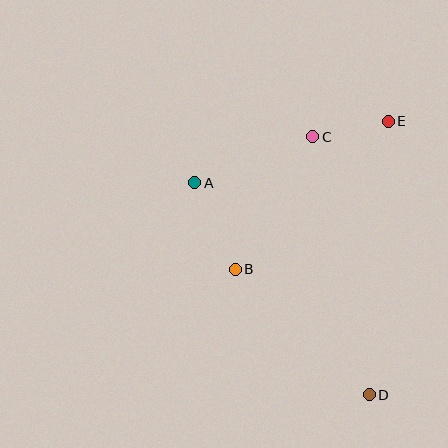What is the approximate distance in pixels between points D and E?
The distance between D and E is approximately 274 pixels.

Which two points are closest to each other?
Points C and E are closest to each other.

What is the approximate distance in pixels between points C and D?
The distance between C and D is approximately 265 pixels.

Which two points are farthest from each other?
Points A and D are farthest from each other.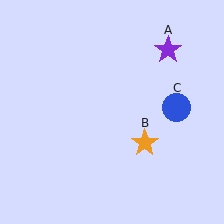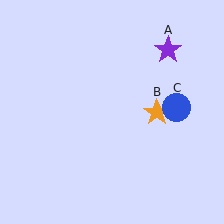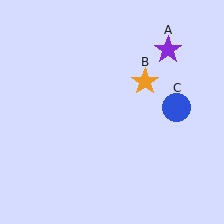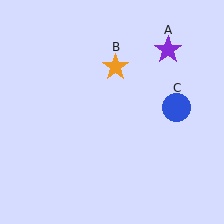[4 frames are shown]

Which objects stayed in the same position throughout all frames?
Purple star (object A) and blue circle (object C) remained stationary.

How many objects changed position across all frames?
1 object changed position: orange star (object B).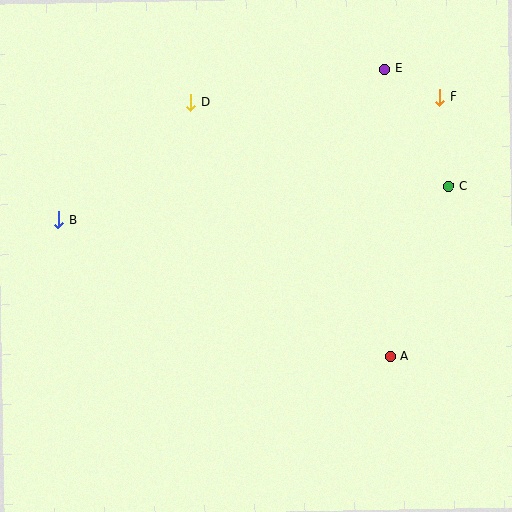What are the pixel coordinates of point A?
Point A is at (390, 356).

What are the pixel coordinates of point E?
Point E is at (385, 69).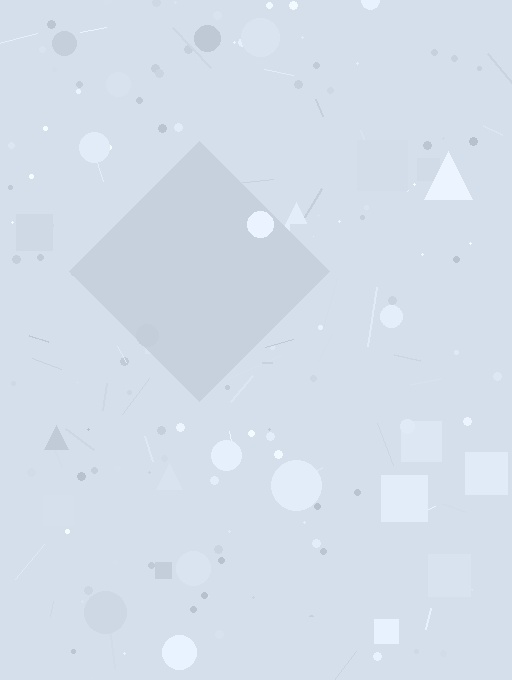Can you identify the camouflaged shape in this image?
The camouflaged shape is a diamond.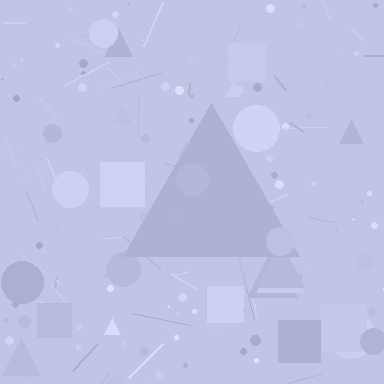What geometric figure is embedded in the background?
A triangle is embedded in the background.